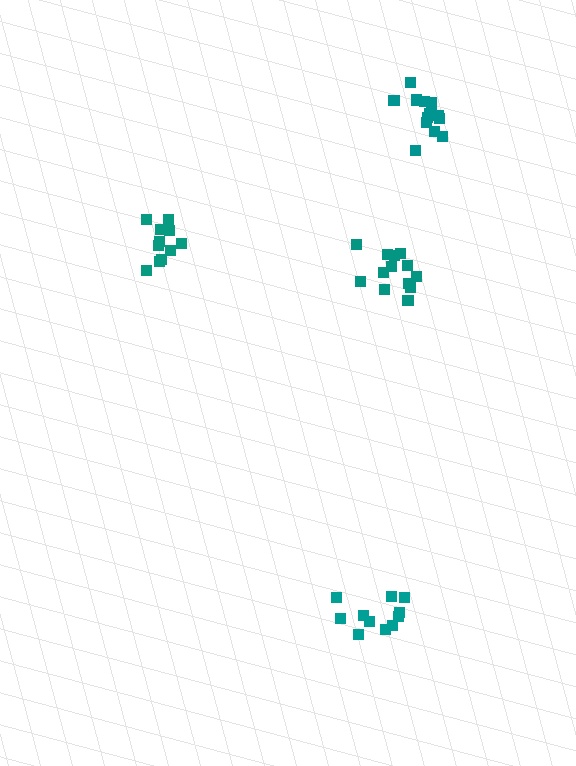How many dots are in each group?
Group 1: 15 dots, Group 2: 11 dots, Group 3: 13 dots, Group 4: 11 dots (50 total).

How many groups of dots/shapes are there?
There are 4 groups.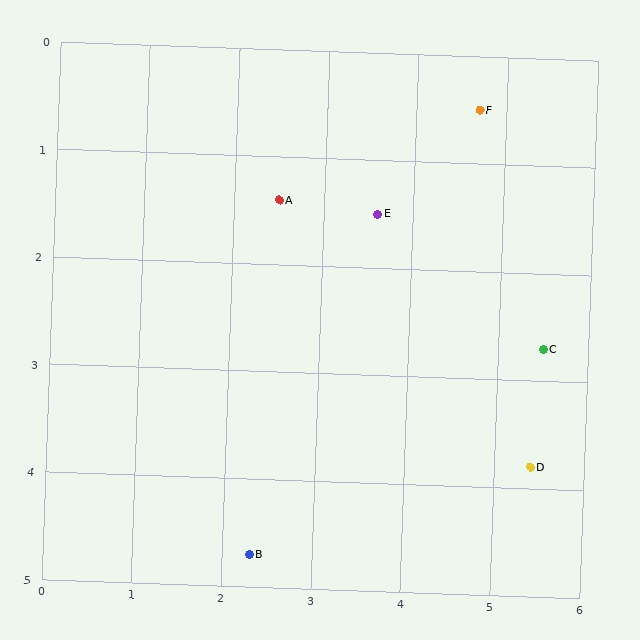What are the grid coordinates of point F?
Point F is at approximately (4.7, 0.5).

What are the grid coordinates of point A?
Point A is at approximately (2.5, 1.4).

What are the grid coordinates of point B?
Point B is at approximately (2.3, 4.7).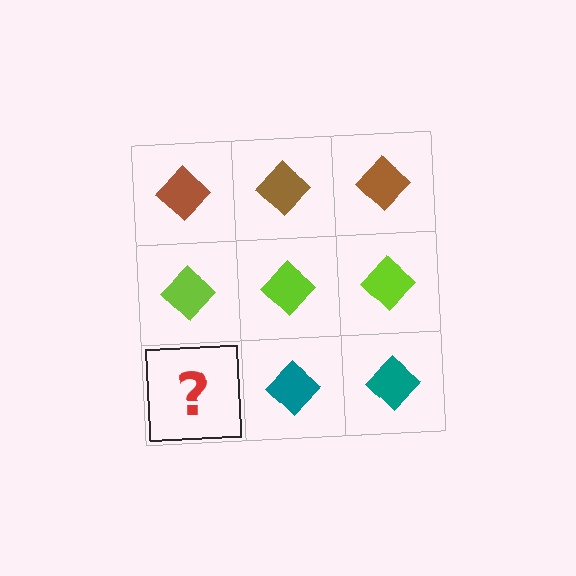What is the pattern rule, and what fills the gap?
The rule is that each row has a consistent color. The gap should be filled with a teal diamond.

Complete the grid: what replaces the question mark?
The question mark should be replaced with a teal diamond.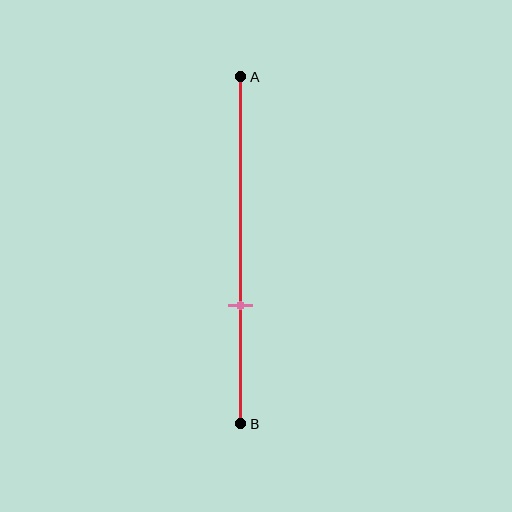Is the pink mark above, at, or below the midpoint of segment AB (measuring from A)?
The pink mark is below the midpoint of segment AB.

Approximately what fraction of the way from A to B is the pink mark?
The pink mark is approximately 65% of the way from A to B.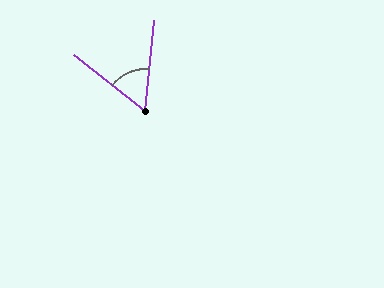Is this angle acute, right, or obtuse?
It is acute.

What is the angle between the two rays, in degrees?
Approximately 57 degrees.